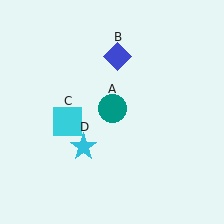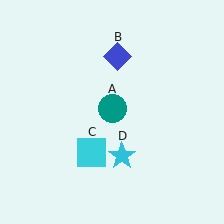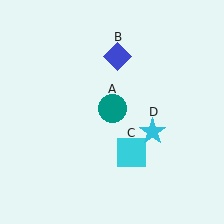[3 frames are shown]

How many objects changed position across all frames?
2 objects changed position: cyan square (object C), cyan star (object D).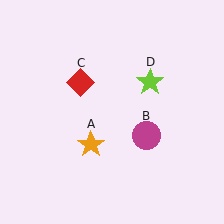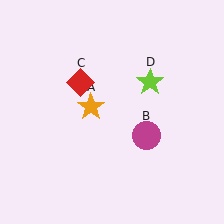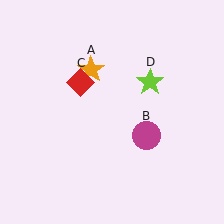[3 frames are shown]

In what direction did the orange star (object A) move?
The orange star (object A) moved up.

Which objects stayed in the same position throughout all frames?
Magenta circle (object B) and red diamond (object C) and lime star (object D) remained stationary.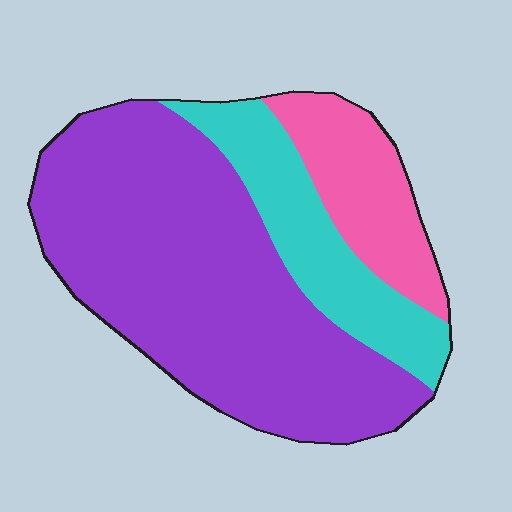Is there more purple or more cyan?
Purple.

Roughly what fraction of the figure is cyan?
Cyan takes up about one fifth (1/5) of the figure.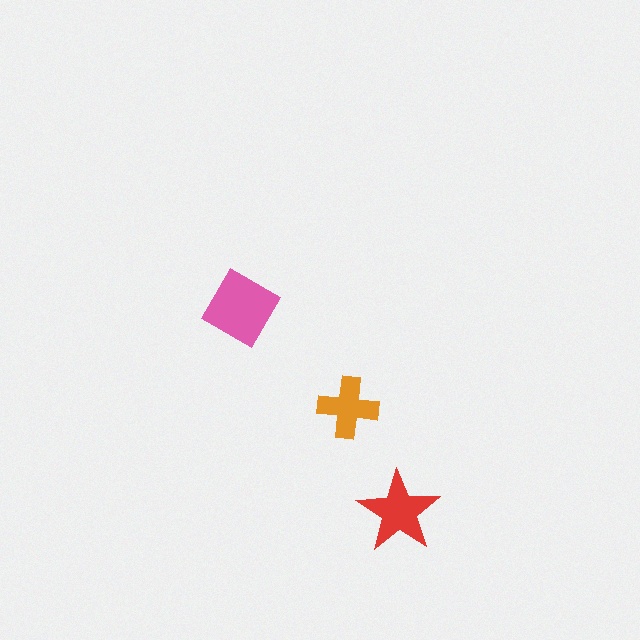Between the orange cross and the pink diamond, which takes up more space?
The pink diamond.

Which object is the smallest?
The orange cross.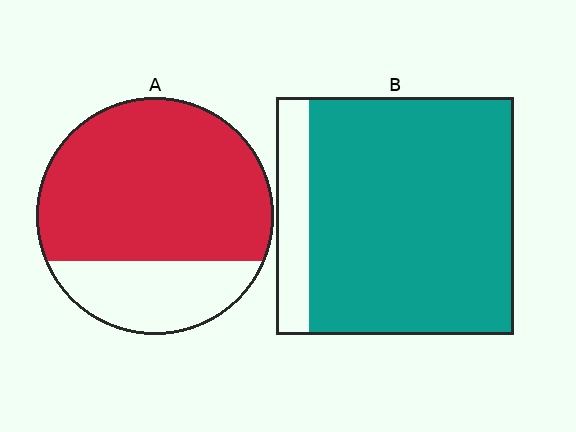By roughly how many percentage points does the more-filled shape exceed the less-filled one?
By roughly 15 percentage points (B over A).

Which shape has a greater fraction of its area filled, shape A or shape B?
Shape B.